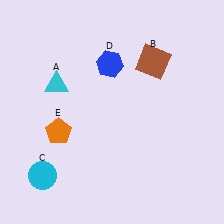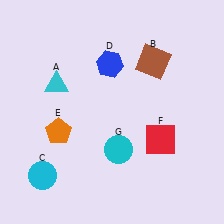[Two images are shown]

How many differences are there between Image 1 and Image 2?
There are 2 differences between the two images.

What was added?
A red square (F), a cyan circle (G) were added in Image 2.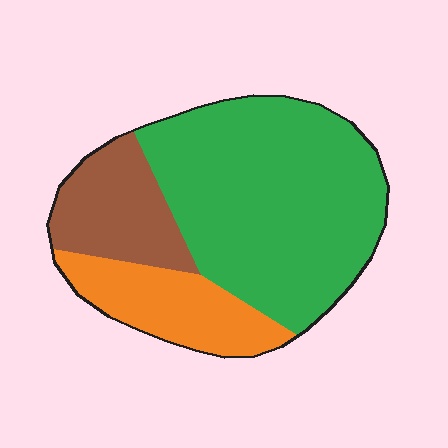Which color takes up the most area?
Green, at roughly 60%.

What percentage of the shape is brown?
Brown covers about 20% of the shape.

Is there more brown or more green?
Green.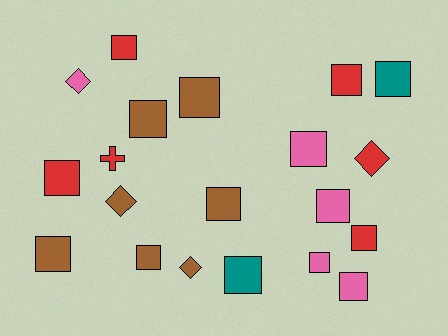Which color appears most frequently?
Brown, with 7 objects.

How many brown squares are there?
There are 5 brown squares.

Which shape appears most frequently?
Square, with 15 objects.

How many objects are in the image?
There are 20 objects.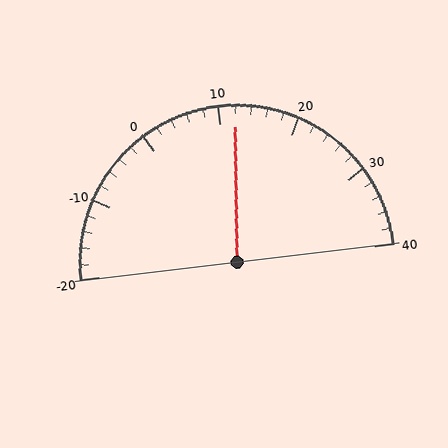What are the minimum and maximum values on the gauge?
The gauge ranges from -20 to 40.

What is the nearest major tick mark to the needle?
The nearest major tick mark is 10.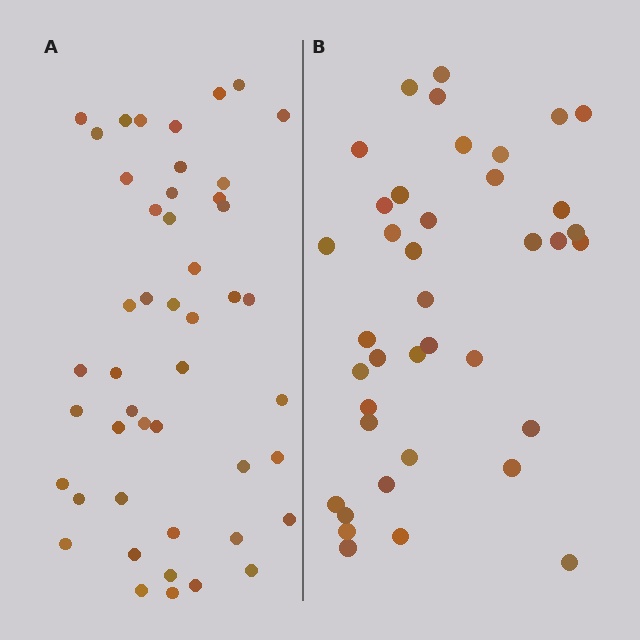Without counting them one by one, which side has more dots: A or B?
Region A (the left region) has more dots.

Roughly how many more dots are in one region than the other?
Region A has roughly 8 or so more dots than region B.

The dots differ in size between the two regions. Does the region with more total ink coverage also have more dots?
No. Region B has more total ink coverage because its dots are larger, but region A actually contains more individual dots. Total area can be misleading — the number of items is what matters here.